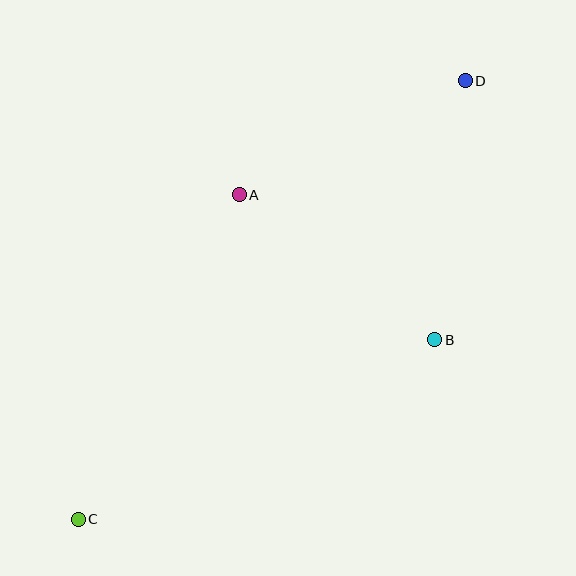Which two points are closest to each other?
Points A and B are closest to each other.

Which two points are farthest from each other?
Points C and D are farthest from each other.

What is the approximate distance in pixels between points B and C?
The distance between B and C is approximately 399 pixels.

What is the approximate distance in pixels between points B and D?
The distance between B and D is approximately 261 pixels.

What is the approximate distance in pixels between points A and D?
The distance between A and D is approximately 253 pixels.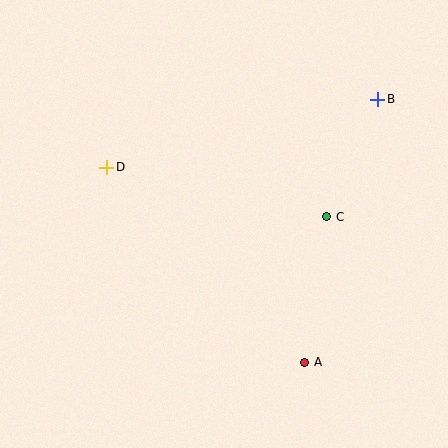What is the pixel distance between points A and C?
The distance between A and C is 147 pixels.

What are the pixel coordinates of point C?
Point C is at (327, 217).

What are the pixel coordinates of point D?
Point D is at (107, 167).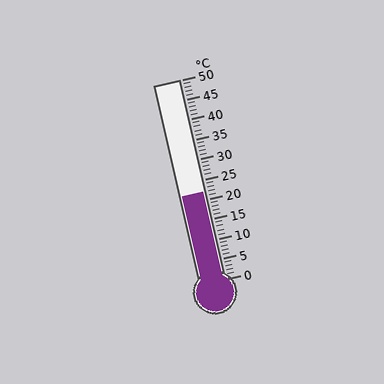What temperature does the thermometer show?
The thermometer shows approximately 22°C.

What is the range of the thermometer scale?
The thermometer scale ranges from 0°C to 50°C.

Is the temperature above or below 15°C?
The temperature is above 15°C.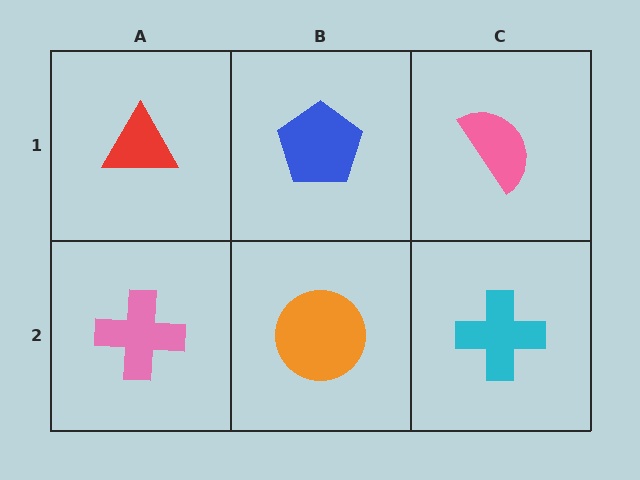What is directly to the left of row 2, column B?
A pink cross.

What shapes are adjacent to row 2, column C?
A pink semicircle (row 1, column C), an orange circle (row 2, column B).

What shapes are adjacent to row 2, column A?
A red triangle (row 1, column A), an orange circle (row 2, column B).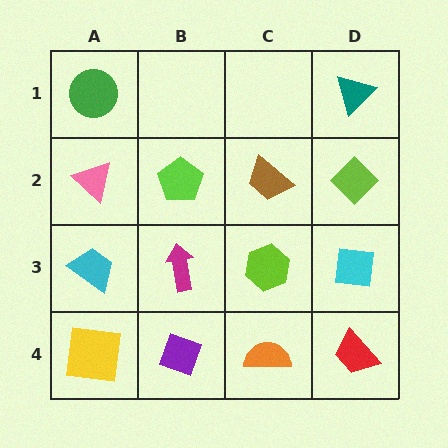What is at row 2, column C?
A brown trapezoid.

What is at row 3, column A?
A cyan trapezoid.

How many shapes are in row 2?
4 shapes.